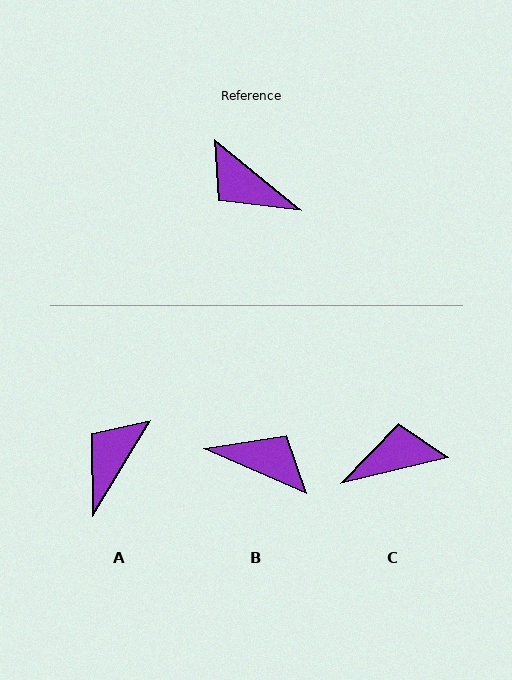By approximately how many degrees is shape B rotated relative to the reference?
Approximately 164 degrees clockwise.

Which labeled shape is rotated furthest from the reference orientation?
B, about 164 degrees away.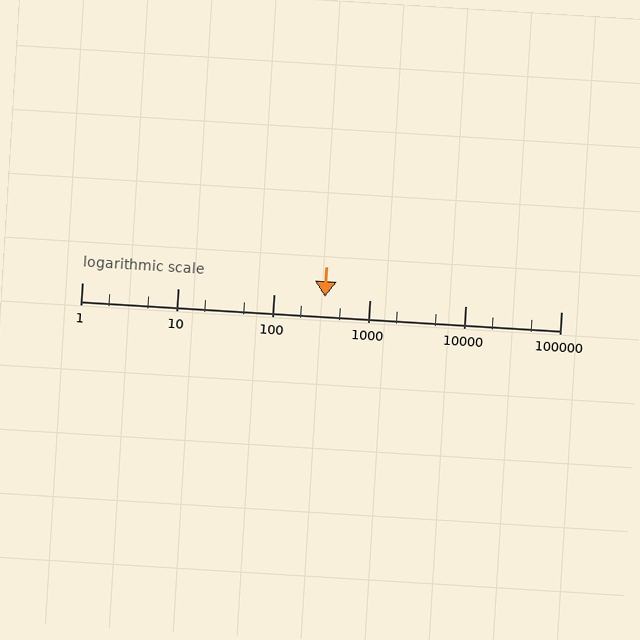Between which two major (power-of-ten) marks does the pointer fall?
The pointer is between 100 and 1000.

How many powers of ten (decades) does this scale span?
The scale spans 5 decades, from 1 to 100000.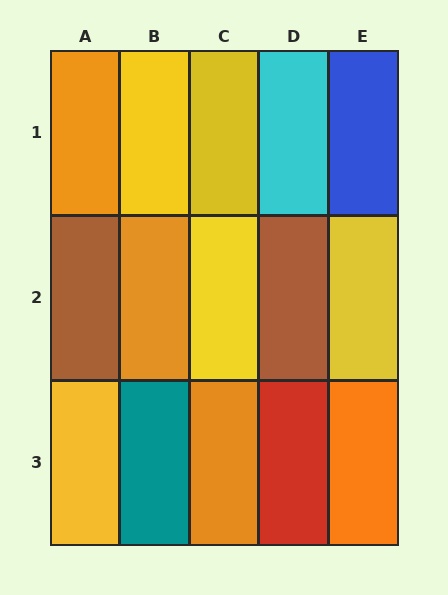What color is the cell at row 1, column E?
Blue.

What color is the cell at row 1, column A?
Orange.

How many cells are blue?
1 cell is blue.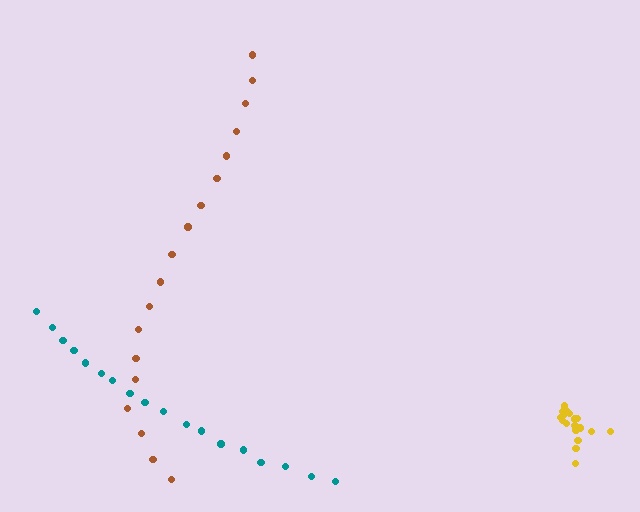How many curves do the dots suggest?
There are 3 distinct paths.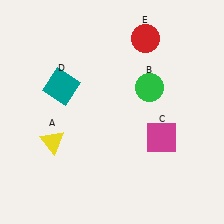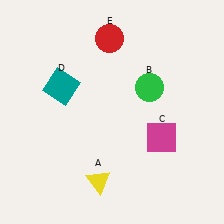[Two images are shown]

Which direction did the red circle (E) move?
The red circle (E) moved left.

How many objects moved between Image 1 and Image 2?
2 objects moved between the two images.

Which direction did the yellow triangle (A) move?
The yellow triangle (A) moved right.